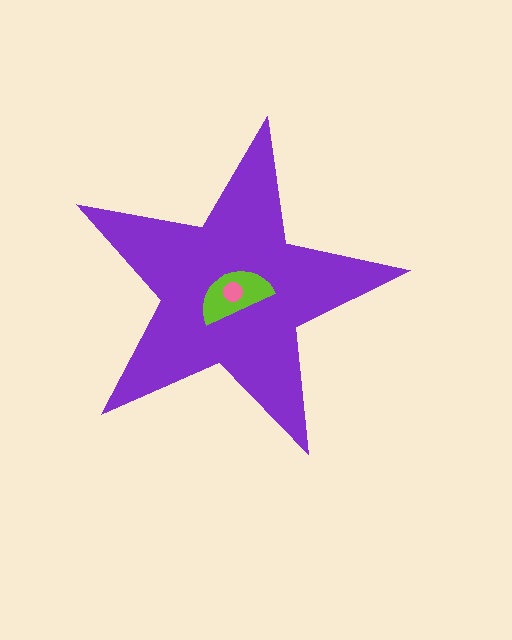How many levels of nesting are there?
3.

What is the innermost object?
The pink circle.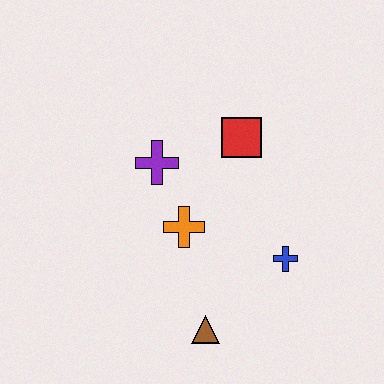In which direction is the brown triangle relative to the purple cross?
The brown triangle is below the purple cross.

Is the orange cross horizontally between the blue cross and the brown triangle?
No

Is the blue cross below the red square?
Yes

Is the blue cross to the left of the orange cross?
No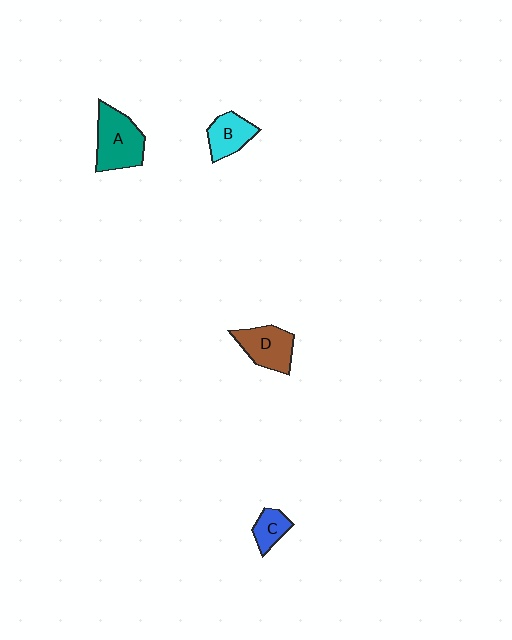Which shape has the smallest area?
Shape C (blue).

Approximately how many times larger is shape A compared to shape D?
Approximately 1.3 times.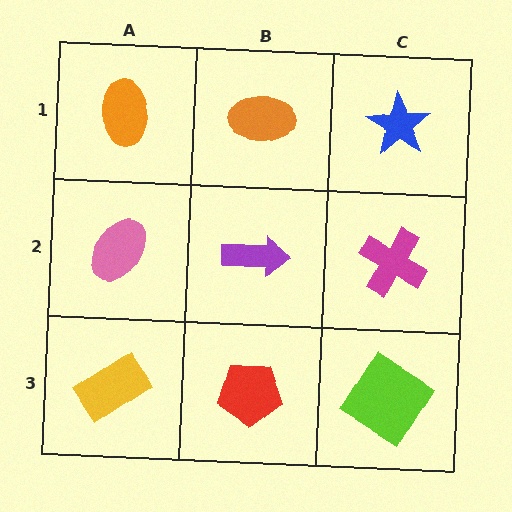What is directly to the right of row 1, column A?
An orange ellipse.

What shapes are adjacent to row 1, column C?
A magenta cross (row 2, column C), an orange ellipse (row 1, column B).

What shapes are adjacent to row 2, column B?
An orange ellipse (row 1, column B), a red pentagon (row 3, column B), a pink ellipse (row 2, column A), a magenta cross (row 2, column C).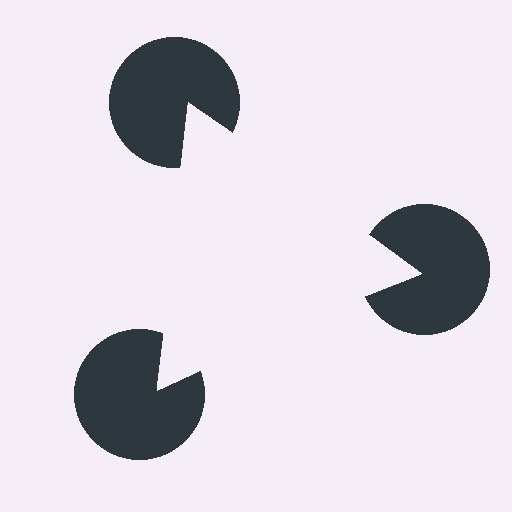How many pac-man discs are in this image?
There are 3 — one at each vertex of the illusory triangle.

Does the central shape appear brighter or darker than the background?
It typically appears slightly brighter than the background, even though no actual brightness change is drawn.